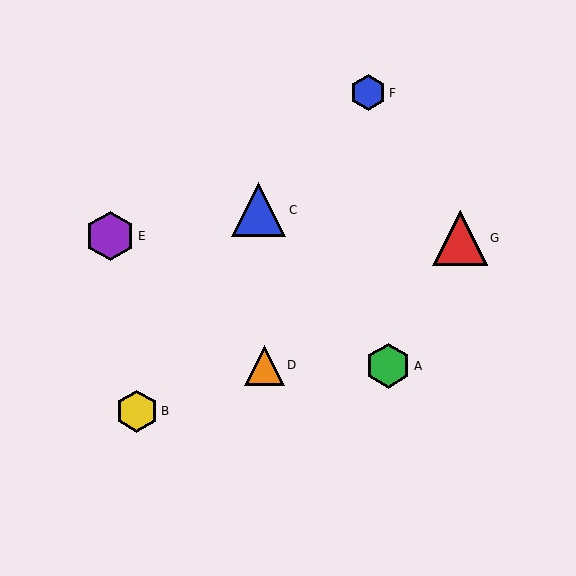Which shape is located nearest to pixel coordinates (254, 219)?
The blue triangle (labeled C) at (259, 210) is nearest to that location.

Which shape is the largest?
The red triangle (labeled G) is the largest.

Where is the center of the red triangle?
The center of the red triangle is at (460, 238).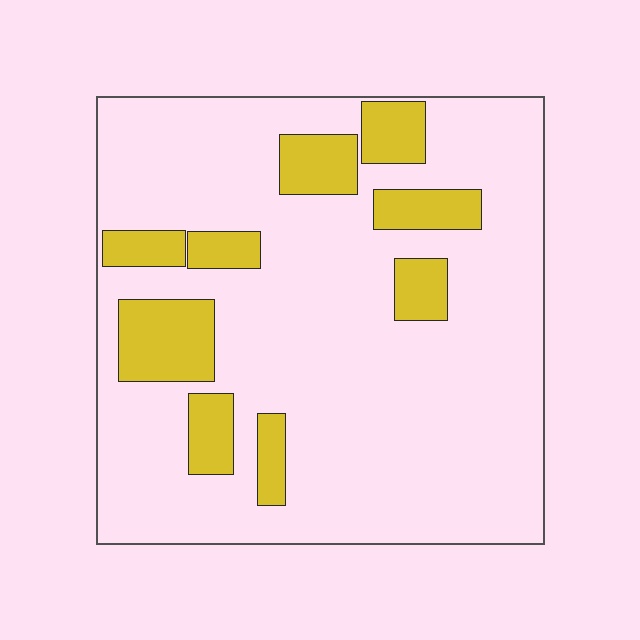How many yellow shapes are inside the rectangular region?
9.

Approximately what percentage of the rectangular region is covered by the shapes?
Approximately 20%.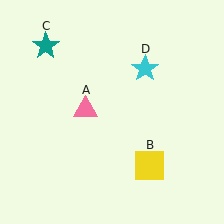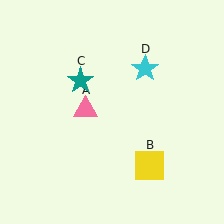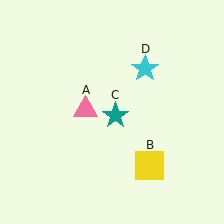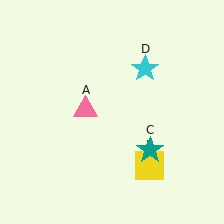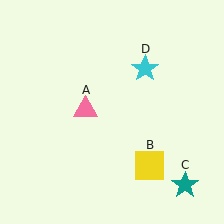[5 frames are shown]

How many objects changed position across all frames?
1 object changed position: teal star (object C).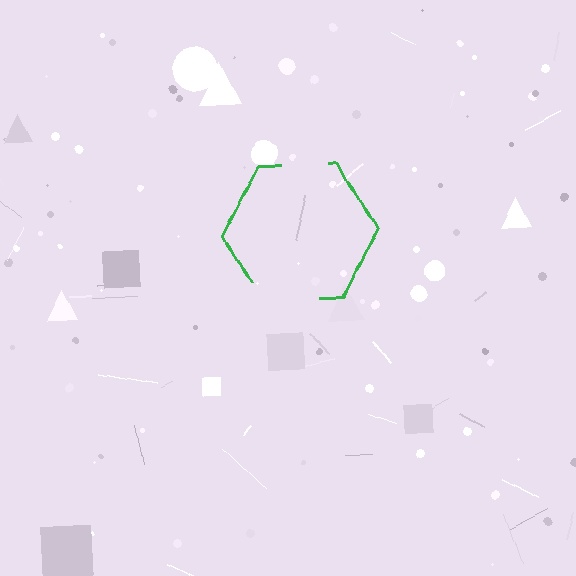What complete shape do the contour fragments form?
The contour fragments form a hexagon.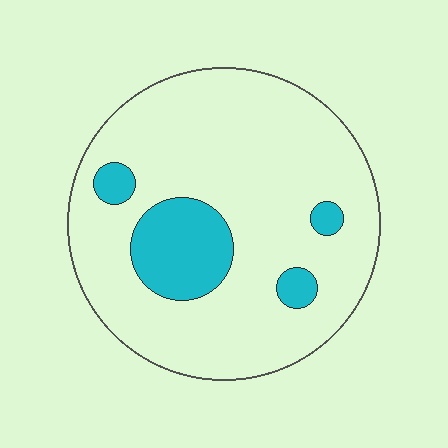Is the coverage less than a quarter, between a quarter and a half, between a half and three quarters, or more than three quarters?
Less than a quarter.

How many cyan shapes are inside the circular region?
4.